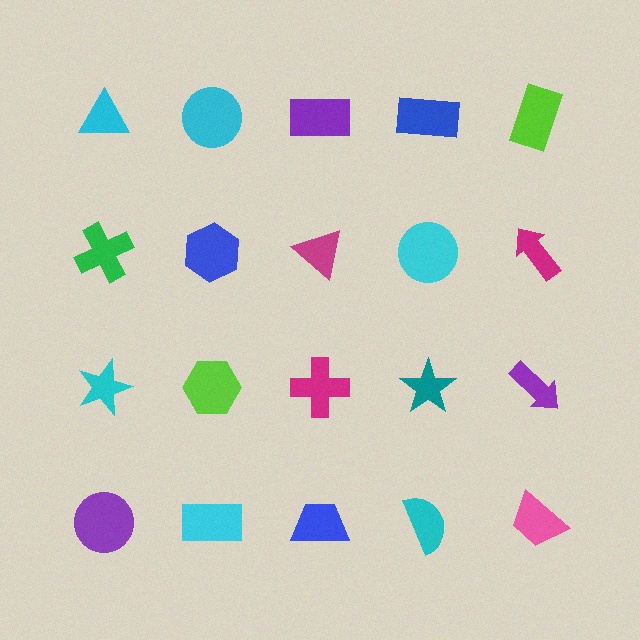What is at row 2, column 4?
A cyan circle.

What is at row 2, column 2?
A blue hexagon.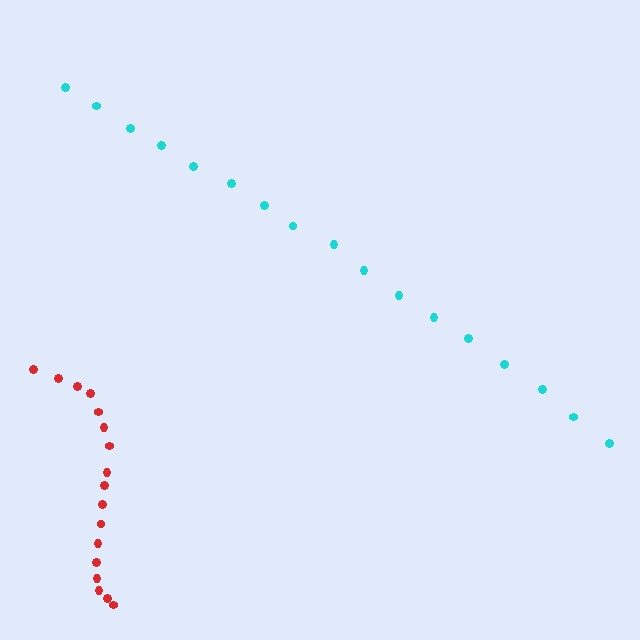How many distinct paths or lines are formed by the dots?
There are 2 distinct paths.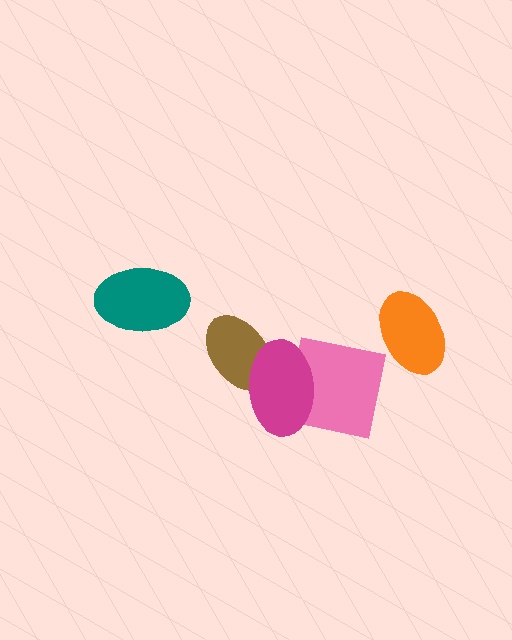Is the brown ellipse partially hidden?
Yes, it is partially covered by another shape.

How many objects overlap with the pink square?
1 object overlaps with the pink square.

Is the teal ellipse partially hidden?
No, no other shape covers it.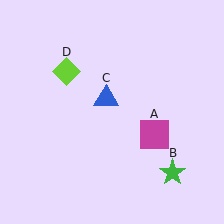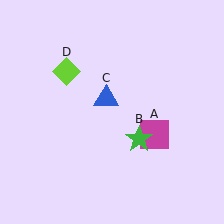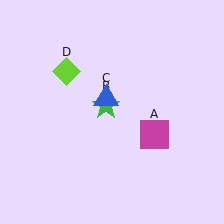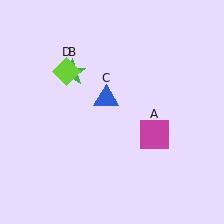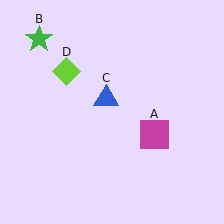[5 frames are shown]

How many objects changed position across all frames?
1 object changed position: green star (object B).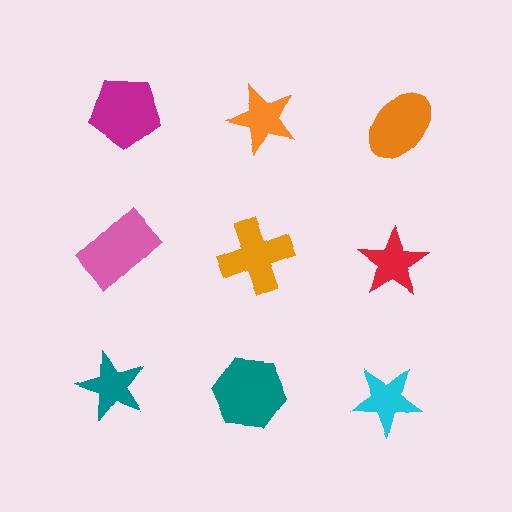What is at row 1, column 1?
A magenta pentagon.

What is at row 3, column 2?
A teal hexagon.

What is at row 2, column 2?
An orange cross.